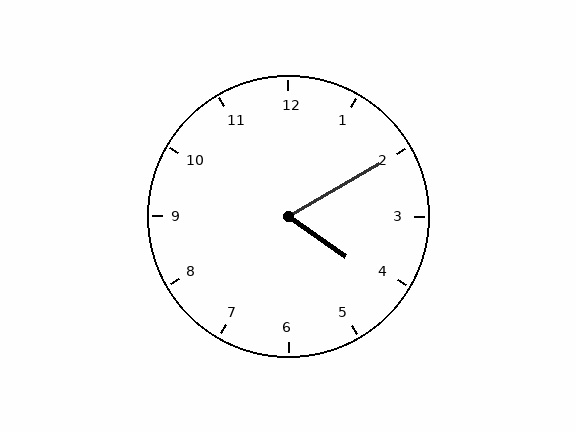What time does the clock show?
4:10.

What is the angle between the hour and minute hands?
Approximately 65 degrees.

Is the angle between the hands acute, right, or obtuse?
It is acute.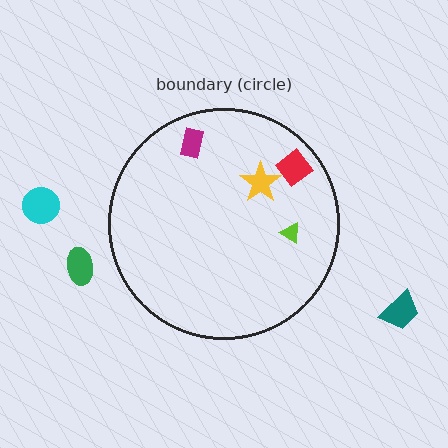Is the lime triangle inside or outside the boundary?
Inside.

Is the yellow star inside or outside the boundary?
Inside.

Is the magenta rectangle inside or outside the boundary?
Inside.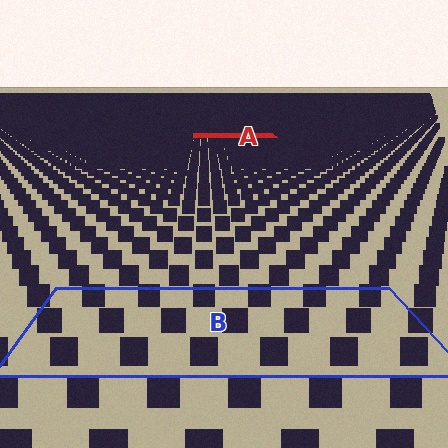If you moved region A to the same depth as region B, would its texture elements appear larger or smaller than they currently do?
They would appear larger. At a closer depth, the same texture elements are projected at a bigger on-screen size.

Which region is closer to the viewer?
Region B is closer. The texture elements there are larger and more spread out.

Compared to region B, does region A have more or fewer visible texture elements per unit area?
Region A has more texture elements per unit area — they are packed more densely because it is farther away.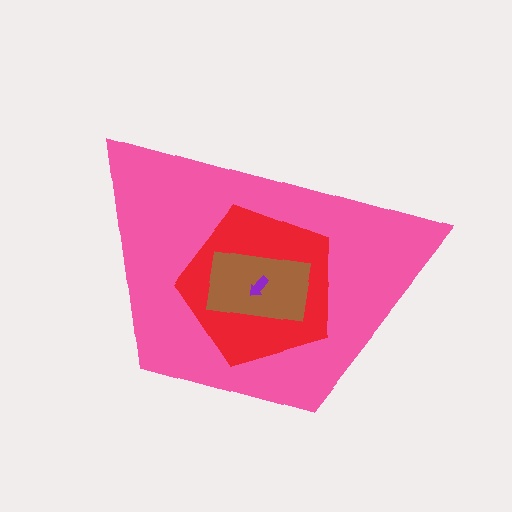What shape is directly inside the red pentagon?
The brown rectangle.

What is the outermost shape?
The pink trapezoid.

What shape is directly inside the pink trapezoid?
The red pentagon.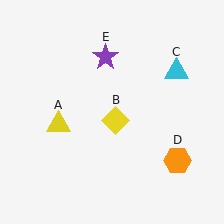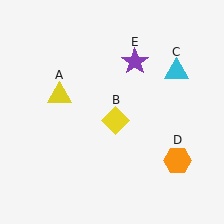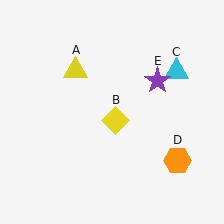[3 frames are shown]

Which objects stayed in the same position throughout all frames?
Yellow diamond (object B) and cyan triangle (object C) and orange hexagon (object D) remained stationary.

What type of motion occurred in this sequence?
The yellow triangle (object A), purple star (object E) rotated clockwise around the center of the scene.